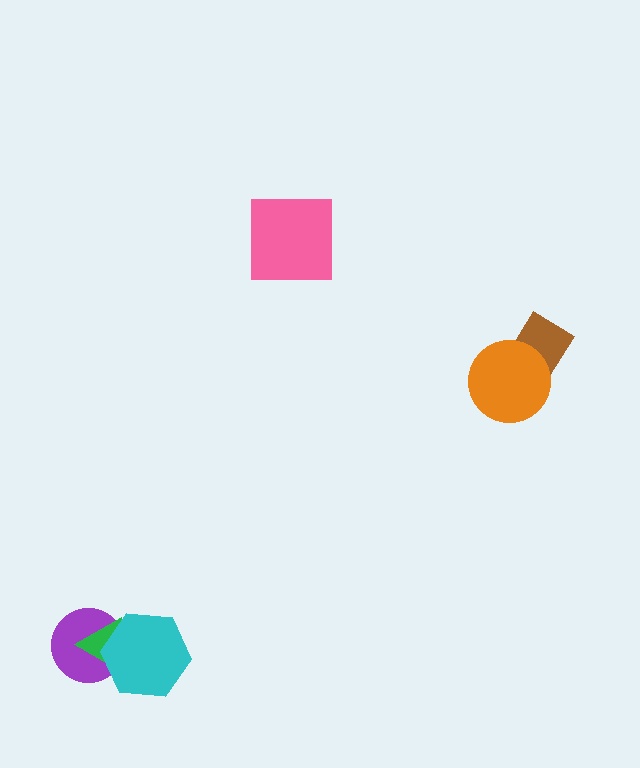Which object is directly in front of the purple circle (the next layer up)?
The green triangle is directly in front of the purple circle.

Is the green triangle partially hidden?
Yes, it is partially covered by another shape.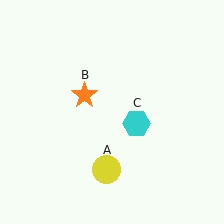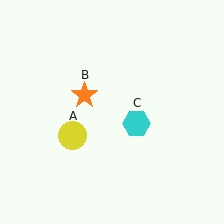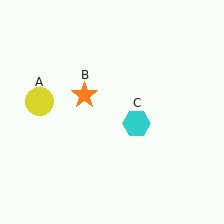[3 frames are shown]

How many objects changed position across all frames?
1 object changed position: yellow circle (object A).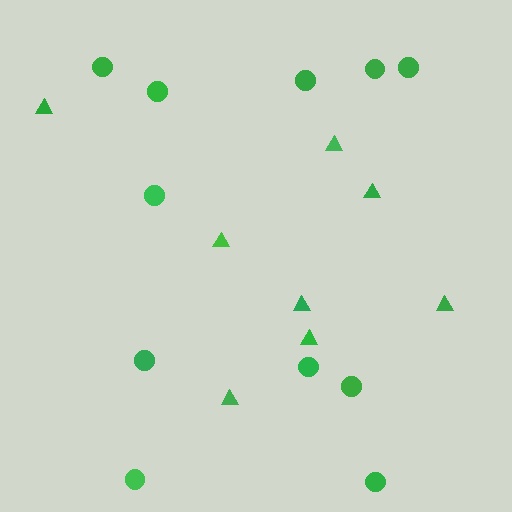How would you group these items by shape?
There are 2 groups: one group of triangles (8) and one group of circles (11).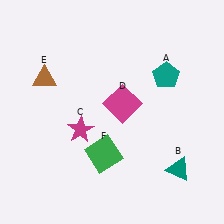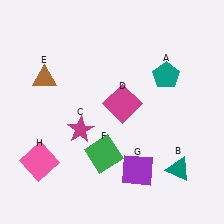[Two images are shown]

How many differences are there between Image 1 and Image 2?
There are 2 differences between the two images.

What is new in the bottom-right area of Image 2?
A purple square (G) was added in the bottom-right area of Image 2.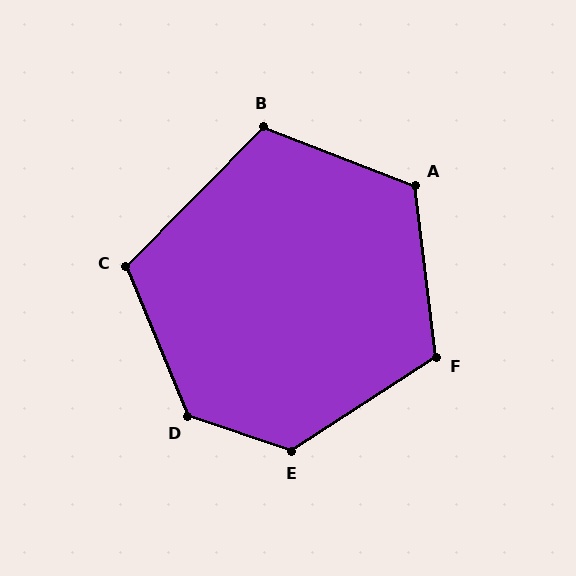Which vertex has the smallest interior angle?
B, at approximately 113 degrees.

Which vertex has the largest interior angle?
D, at approximately 131 degrees.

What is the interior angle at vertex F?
Approximately 116 degrees (obtuse).